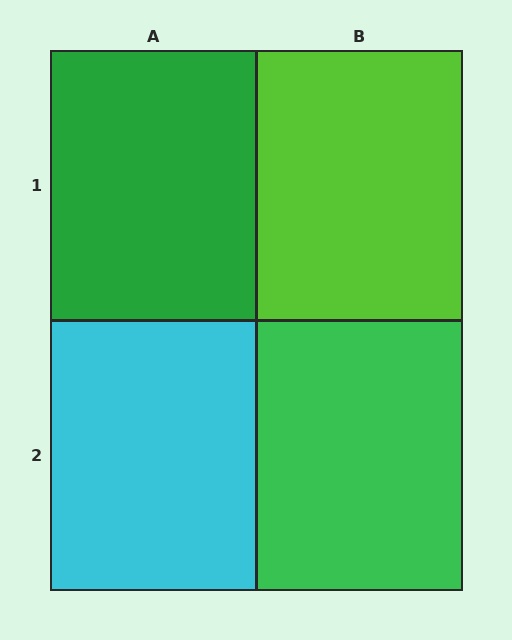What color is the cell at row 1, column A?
Green.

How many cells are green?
2 cells are green.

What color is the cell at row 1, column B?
Lime.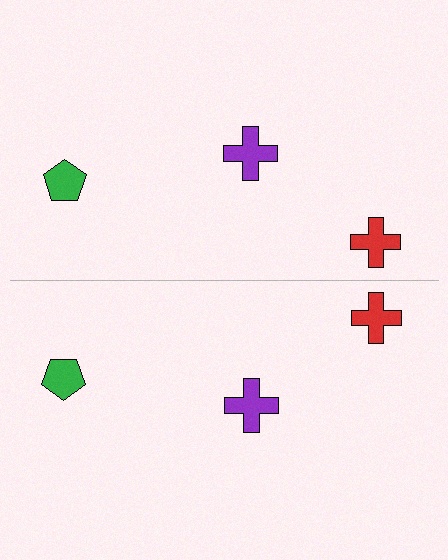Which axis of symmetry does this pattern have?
The pattern has a horizontal axis of symmetry running through the center of the image.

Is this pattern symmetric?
Yes, this pattern has bilateral (reflection) symmetry.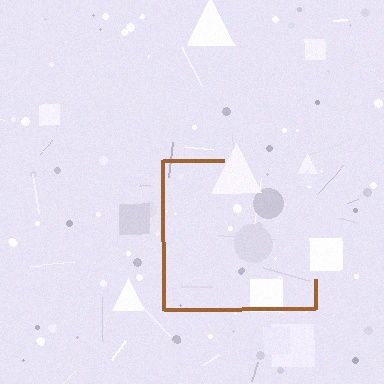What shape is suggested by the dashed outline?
The dashed outline suggests a square.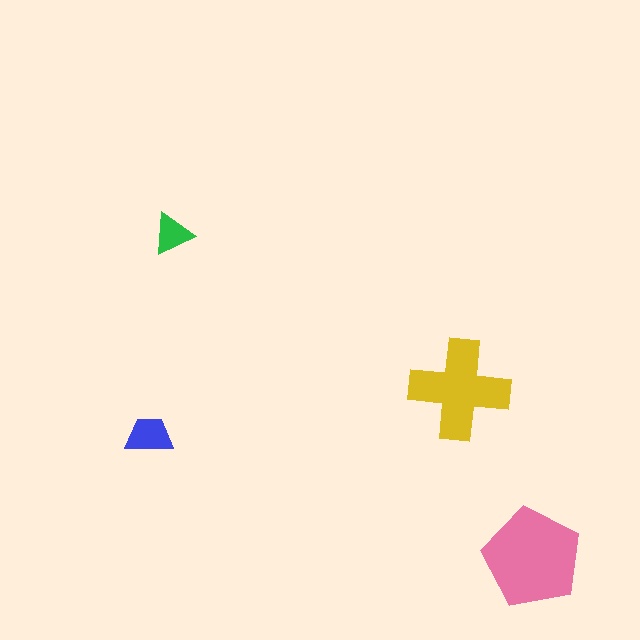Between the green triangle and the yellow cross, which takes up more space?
The yellow cross.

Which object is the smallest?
The green triangle.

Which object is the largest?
The pink pentagon.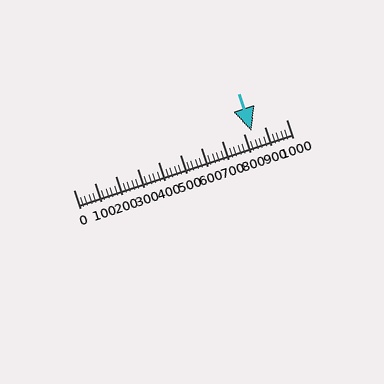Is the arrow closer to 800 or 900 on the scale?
The arrow is closer to 800.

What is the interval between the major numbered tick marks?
The major tick marks are spaced 100 units apart.